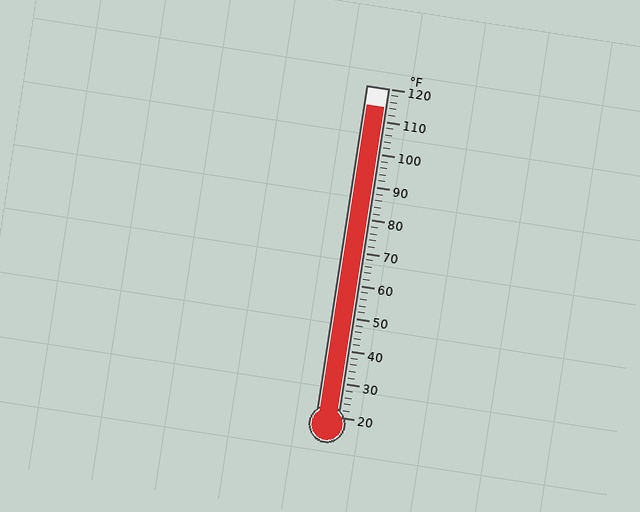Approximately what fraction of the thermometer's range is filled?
The thermometer is filled to approximately 95% of its range.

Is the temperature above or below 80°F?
The temperature is above 80°F.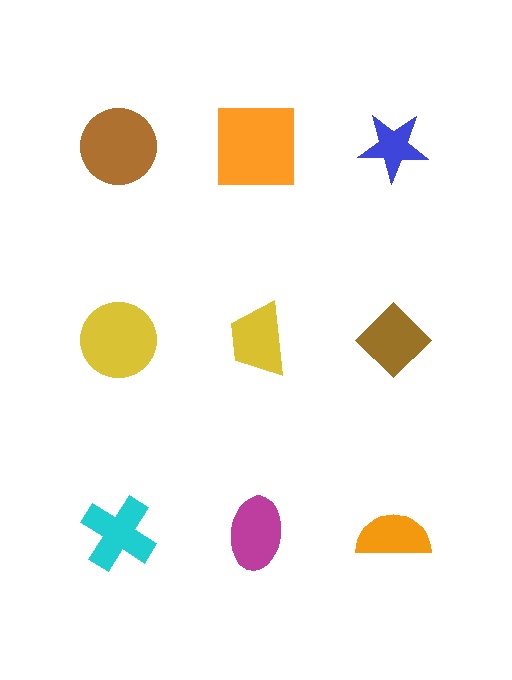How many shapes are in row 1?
3 shapes.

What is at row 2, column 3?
A brown diamond.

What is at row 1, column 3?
A blue star.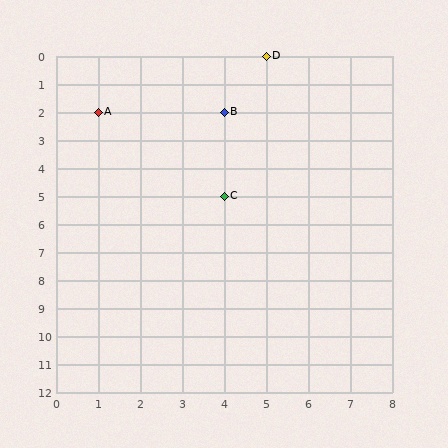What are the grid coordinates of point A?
Point A is at grid coordinates (1, 2).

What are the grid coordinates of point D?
Point D is at grid coordinates (5, 0).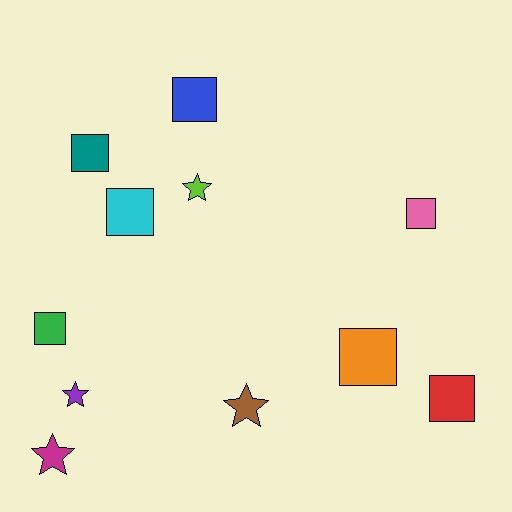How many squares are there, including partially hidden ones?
There are 7 squares.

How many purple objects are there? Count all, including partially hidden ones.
There is 1 purple object.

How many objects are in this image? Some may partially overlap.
There are 11 objects.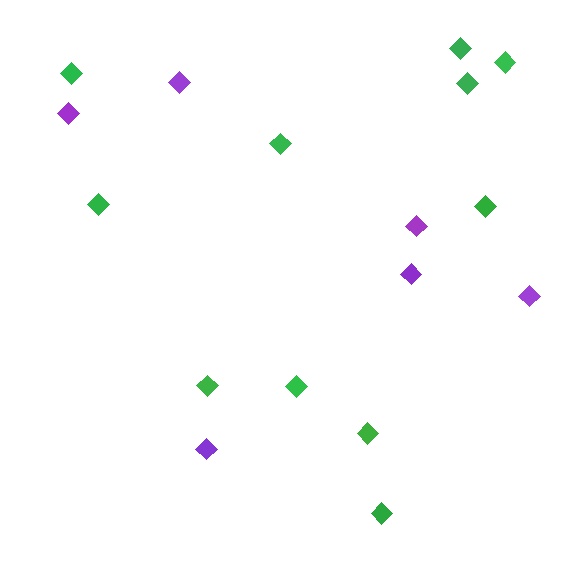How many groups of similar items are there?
There are 2 groups: one group of purple diamonds (6) and one group of green diamonds (11).